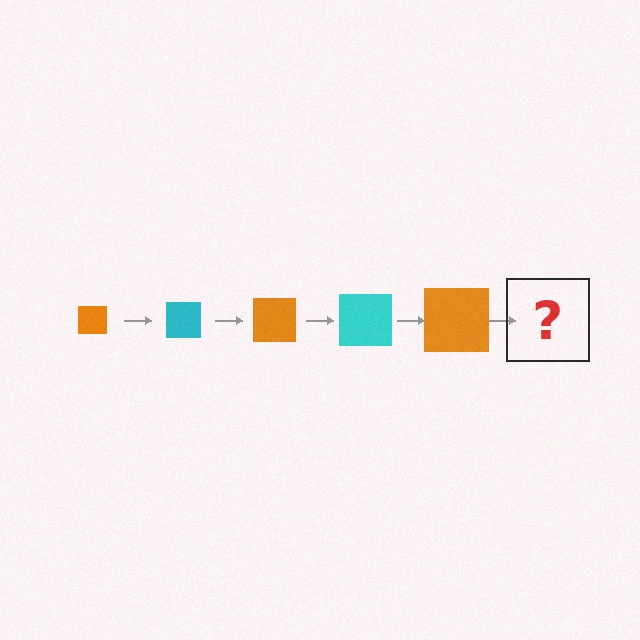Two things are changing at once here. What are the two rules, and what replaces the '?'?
The two rules are that the square grows larger each step and the color cycles through orange and cyan. The '?' should be a cyan square, larger than the previous one.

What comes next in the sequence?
The next element should be a cyan square, larger than the previous one.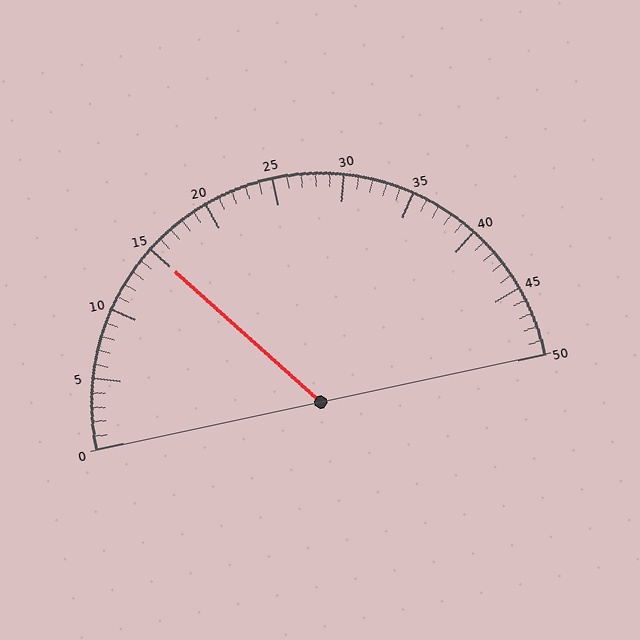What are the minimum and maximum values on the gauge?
The gauge ranges from 0 to 50.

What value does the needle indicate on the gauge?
The needle indicates approximately 15.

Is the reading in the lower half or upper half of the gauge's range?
The reading is in the lower half of the range (0 to 50).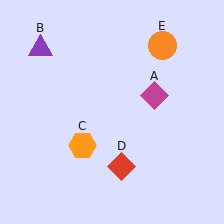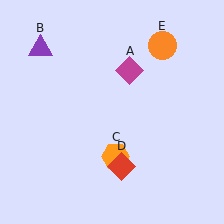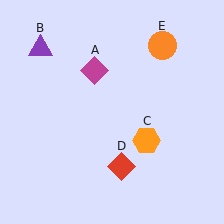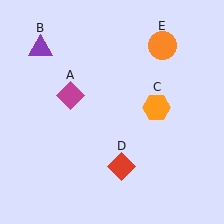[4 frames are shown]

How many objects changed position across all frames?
2 objects changed position: magenta diamond (object A), orange hexagon (object C).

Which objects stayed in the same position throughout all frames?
Purple triangle (object B) and red diamond (object D) and orange circle (object E) remained stationary.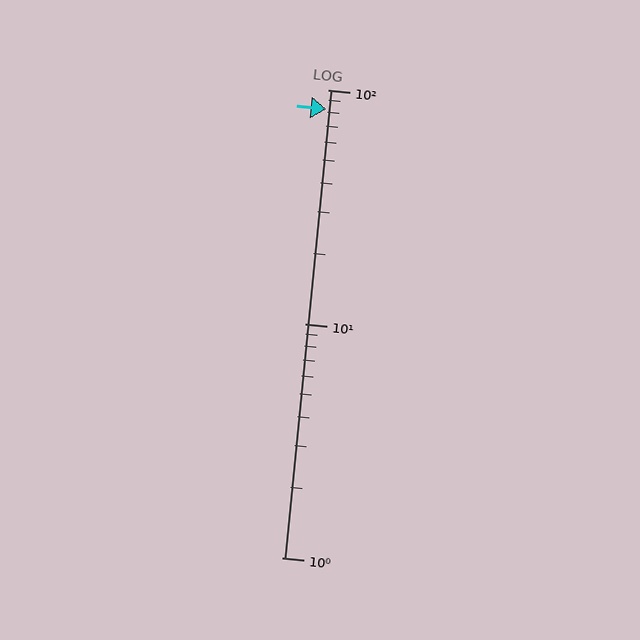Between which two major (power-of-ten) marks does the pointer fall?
The pointer is between 10 and 100.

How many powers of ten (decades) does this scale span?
The scale spans 2 decades, from 1 to 100.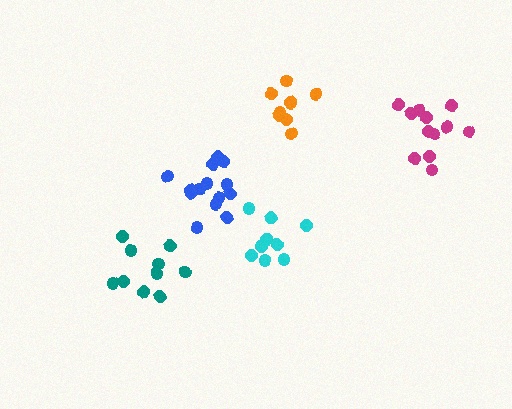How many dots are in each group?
Group 1: 14 dots, Group 2: 9 dots, Group 3: 9 dots, Group 4: 10 dots, Group 5: 12 dots (54 total).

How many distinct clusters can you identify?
There are 5 distinct clusters.